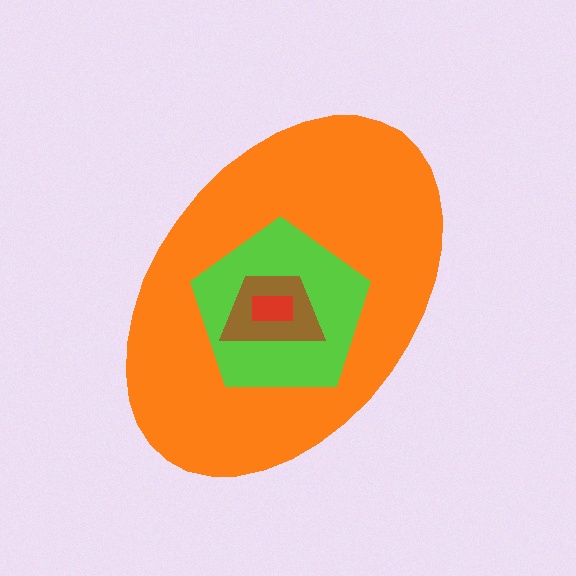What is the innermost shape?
The red rectangle.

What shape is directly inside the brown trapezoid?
The red rectangle.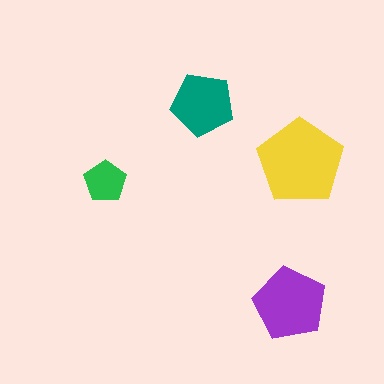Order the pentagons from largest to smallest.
the yellow one, the purple one, the teal one, the green one.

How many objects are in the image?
There are 4 objects in the image.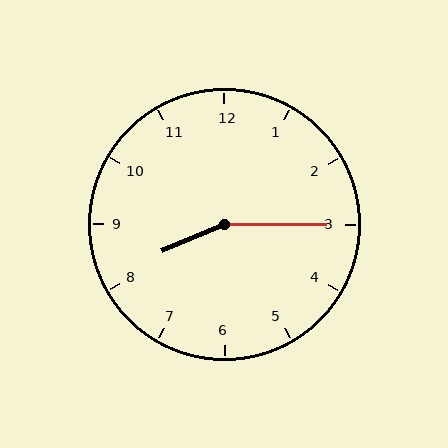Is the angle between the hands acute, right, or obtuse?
It is obtuse.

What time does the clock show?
8:15.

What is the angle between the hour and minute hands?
Approximately 158 degrees.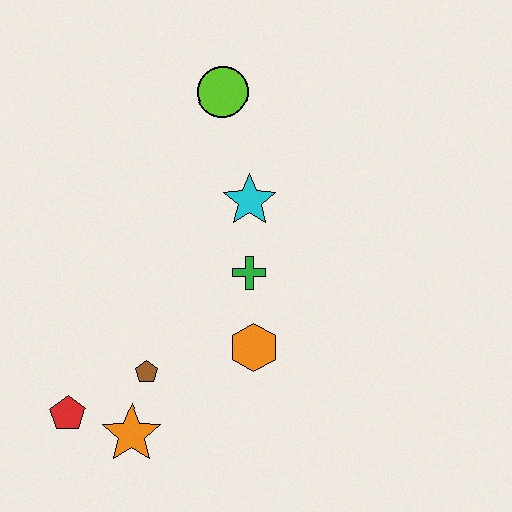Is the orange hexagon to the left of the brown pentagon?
No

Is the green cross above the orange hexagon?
Yes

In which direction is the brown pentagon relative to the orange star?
The brown pentagon is above the orange star.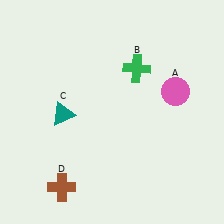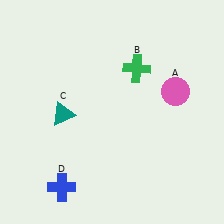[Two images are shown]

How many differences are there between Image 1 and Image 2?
There is 1 difference between the two images.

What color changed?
The cross (D) changed from brown in Image 1 to blue in Image 2.